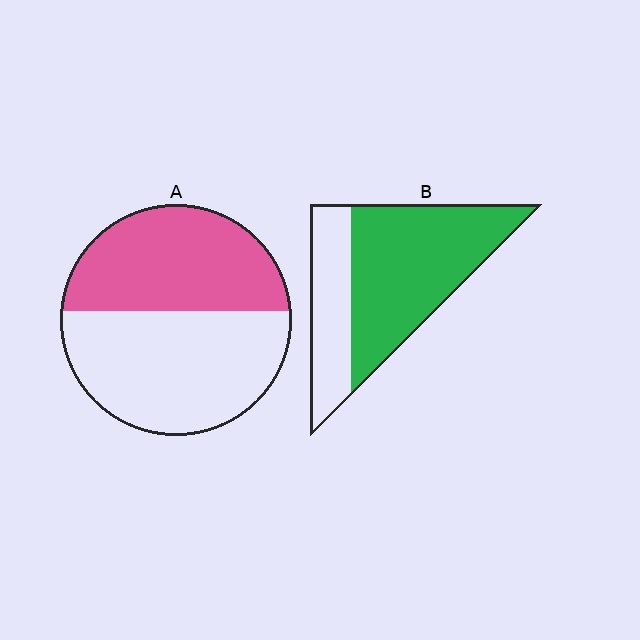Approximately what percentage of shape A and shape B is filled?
A is approximately 45% and B is approximately 70%.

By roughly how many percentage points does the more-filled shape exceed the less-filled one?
By roughly 25 percentage points (B over A).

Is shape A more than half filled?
No.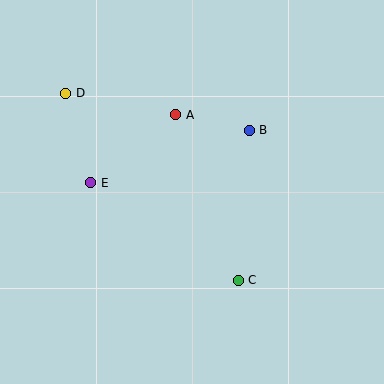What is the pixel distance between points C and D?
The distance between C and D is 255 pixels.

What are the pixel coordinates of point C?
Point C is at (238, 280).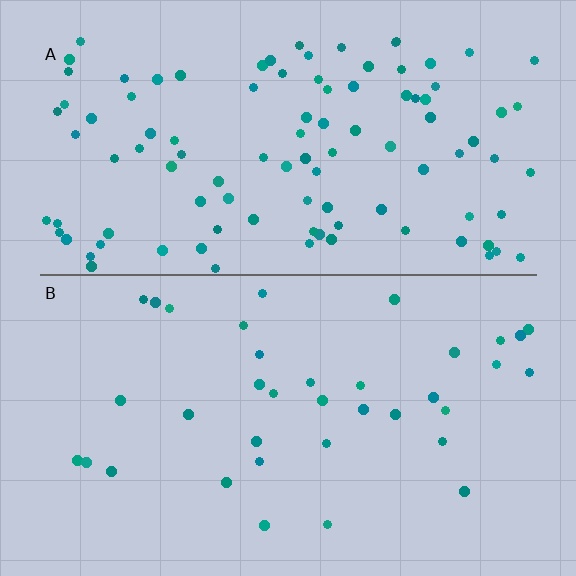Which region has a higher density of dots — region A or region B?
A (the top).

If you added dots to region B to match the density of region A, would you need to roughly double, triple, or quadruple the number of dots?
Approximately triple.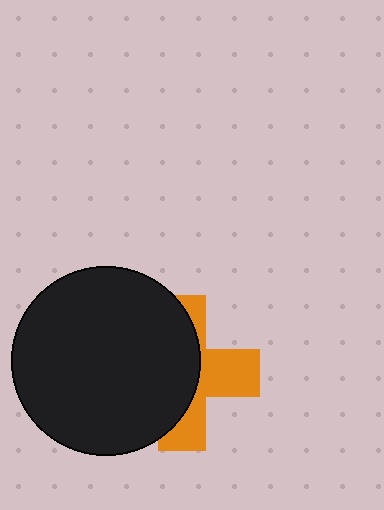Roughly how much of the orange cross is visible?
A small part of it is visible (roughly 42%).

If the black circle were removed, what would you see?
You would see the complete orange cross.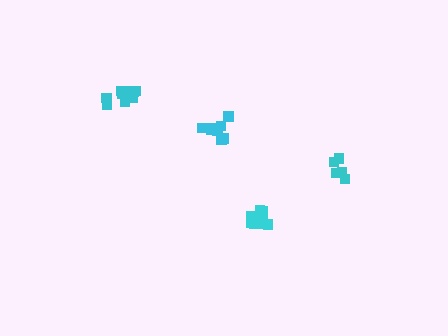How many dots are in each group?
Group 1: 10 dots, Group 2: 10 dots, Group 3: 5 dots, Group 4: 9 dots (34 total).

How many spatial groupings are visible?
There are 4 spatial groupings.